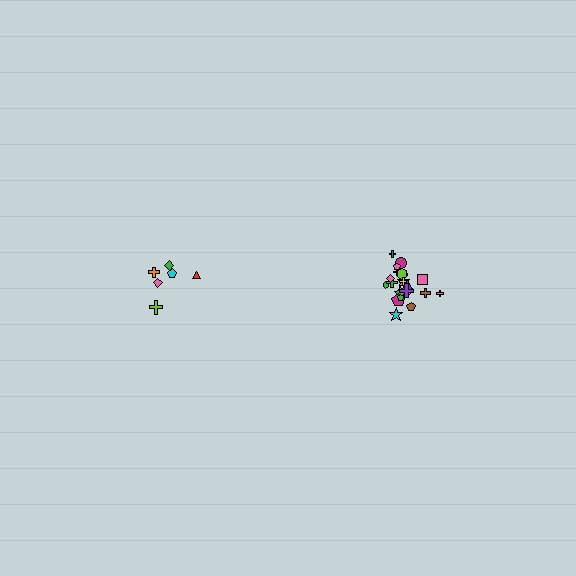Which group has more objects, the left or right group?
The right group.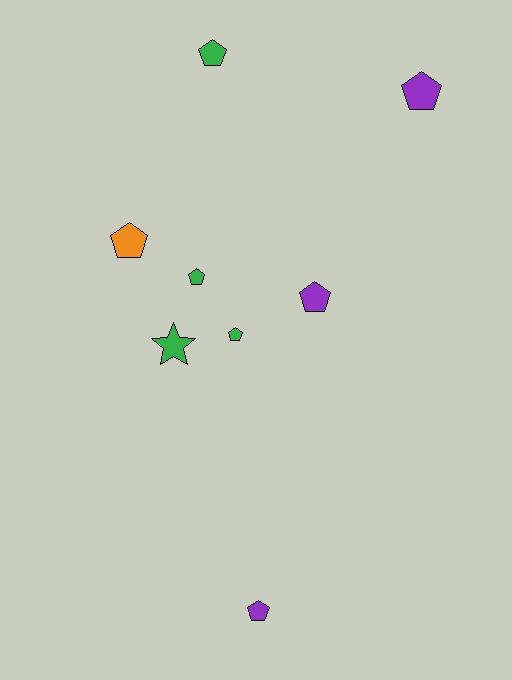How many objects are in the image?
There are 8 objects.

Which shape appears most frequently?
Pentagon, with 7 objects.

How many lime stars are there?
There are no lime stars.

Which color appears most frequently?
Green, with 4 objects.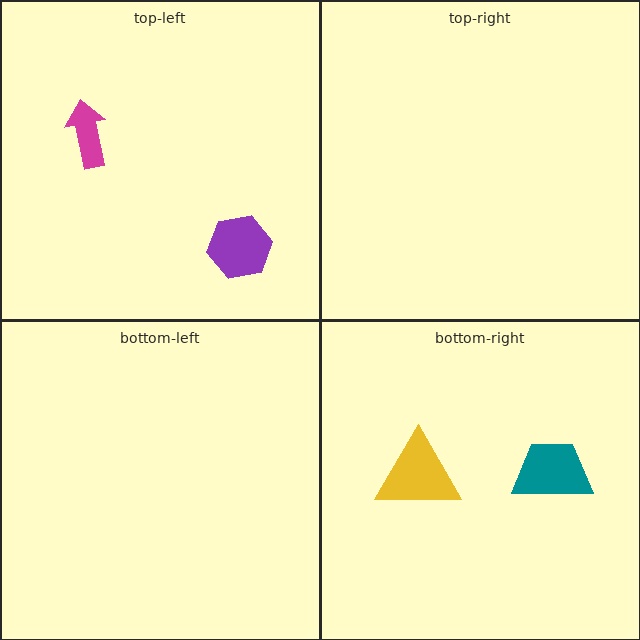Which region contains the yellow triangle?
The bottom-right region.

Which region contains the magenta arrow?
The top-left region.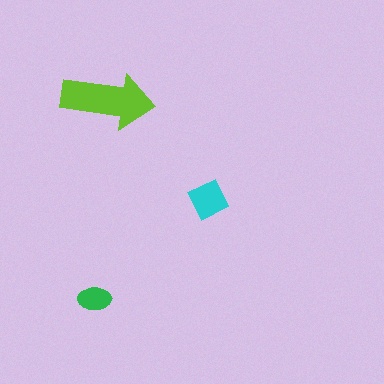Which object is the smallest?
The green ellipse.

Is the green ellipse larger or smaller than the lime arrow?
Smaller.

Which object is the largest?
The lime arrow.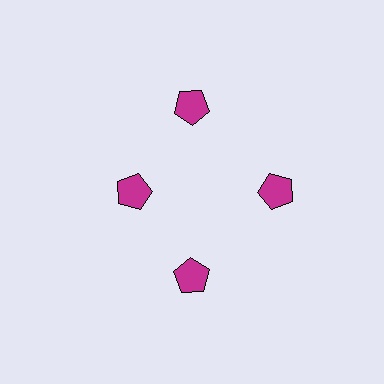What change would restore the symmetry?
The symmetry would be restored by moving it outward, back onto the ring so that all 4 pentagons sit at equal angles and equal distance from the center.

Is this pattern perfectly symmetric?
No. The 4 magenta pentagons are arranged in a ring, but one element near the 9 o'clock position is pulled inward toward the center, breaking the 4-fold rotational symmetry.